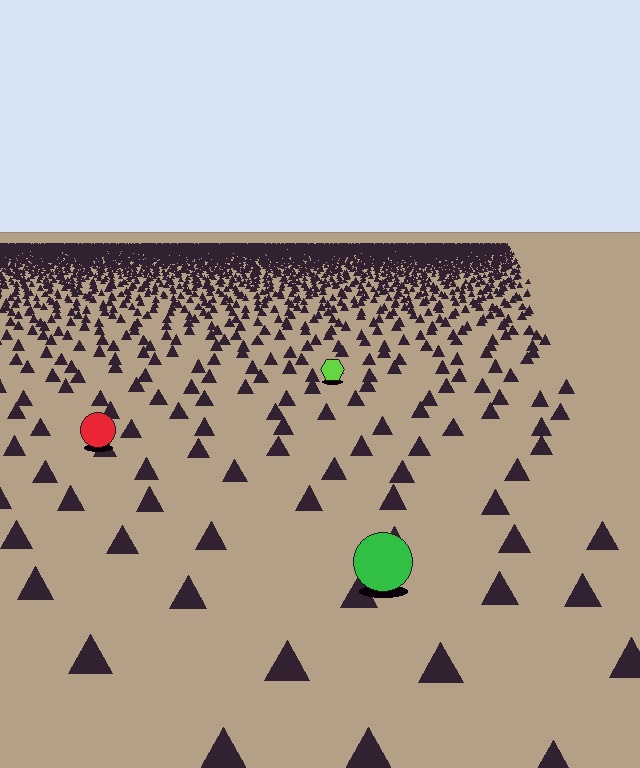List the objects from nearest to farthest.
From nearest to farthest: the green circle, the red circle, the lime hexagon.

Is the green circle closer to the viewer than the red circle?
Yes. The green circle is closer — you can tell from the texture gradient: the ground texture is coarser near it.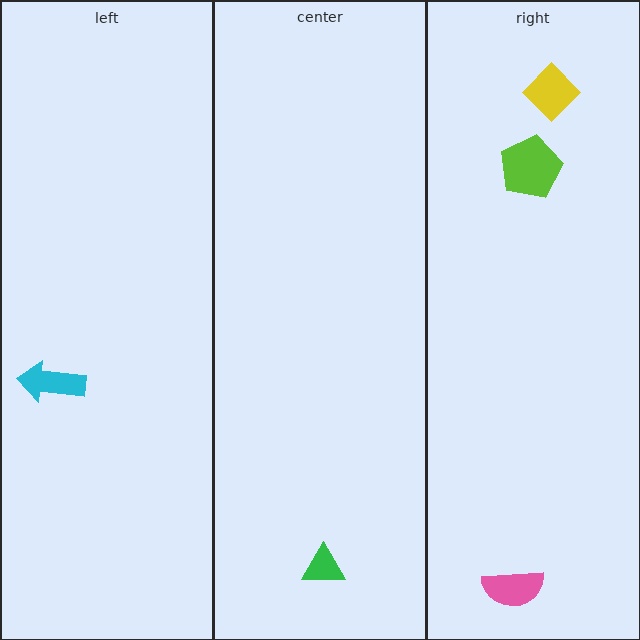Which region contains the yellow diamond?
The right region.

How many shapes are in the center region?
1.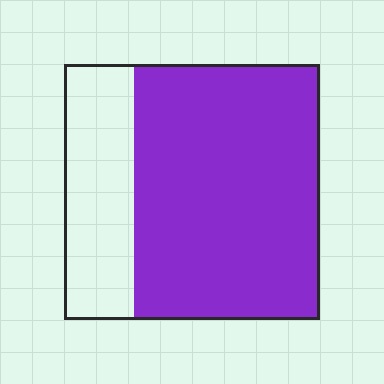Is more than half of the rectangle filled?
Yes.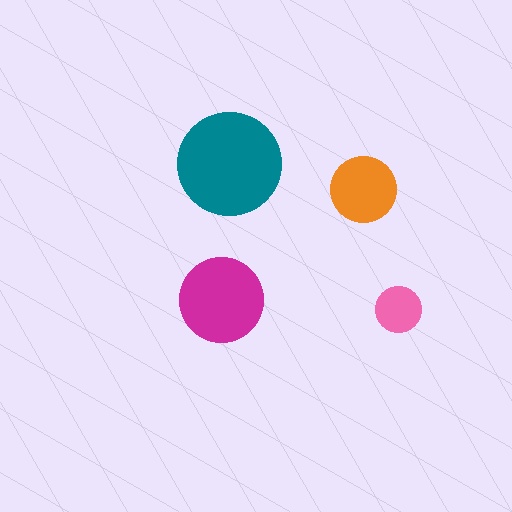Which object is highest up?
The teal circle is topmost.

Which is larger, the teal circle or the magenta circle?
The teal one.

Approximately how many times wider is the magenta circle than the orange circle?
About 1.5 times wider.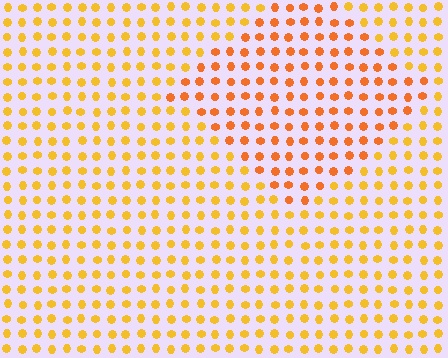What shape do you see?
I see a diamond.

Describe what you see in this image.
The image is filled with small yellow elements in a uniform arrangement. A diamond-shaped region is visible where the elements are tinted to a slightly different hue, forming a subtle color boundary.